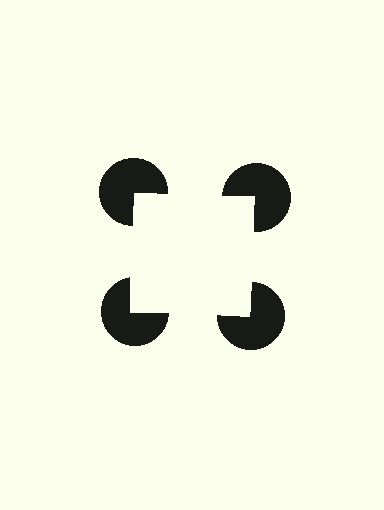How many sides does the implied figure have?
4 sides.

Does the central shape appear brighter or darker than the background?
It typically appears slightly brighter than the background, even though no actual brightness change is drawn.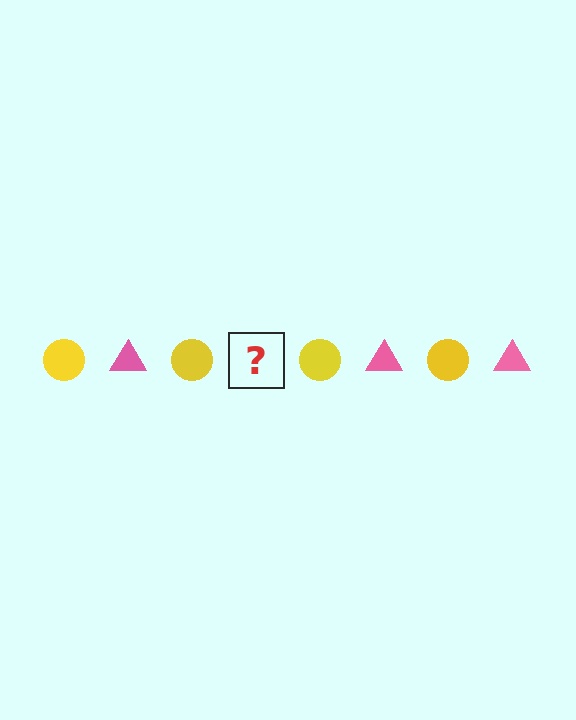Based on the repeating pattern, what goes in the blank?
The blank should be a pink triangle.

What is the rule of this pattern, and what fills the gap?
The rule is that the pattern alternates between yellow circle and pink triangle. The gap should be filled with a pink triangle.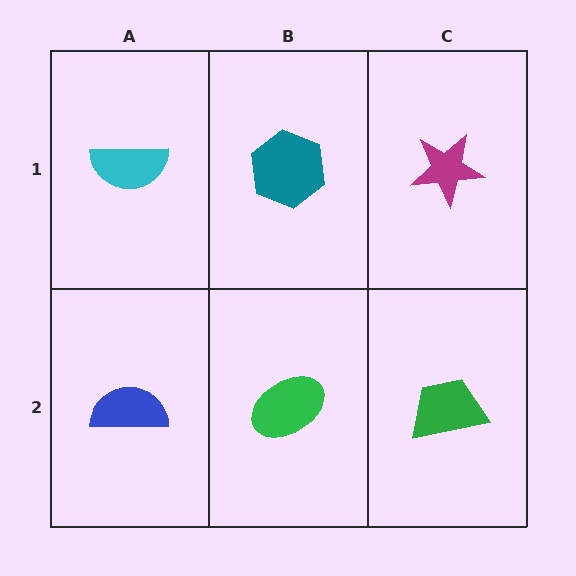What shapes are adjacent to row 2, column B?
A teal hexagon (row 1, column B), a blue semicircle (row 2, column A), a green trapezoid (row 2, column C).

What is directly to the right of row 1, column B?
A magenta star.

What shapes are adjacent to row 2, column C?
A magenta star (row 1, column C), a green ellipse (row 2, column B).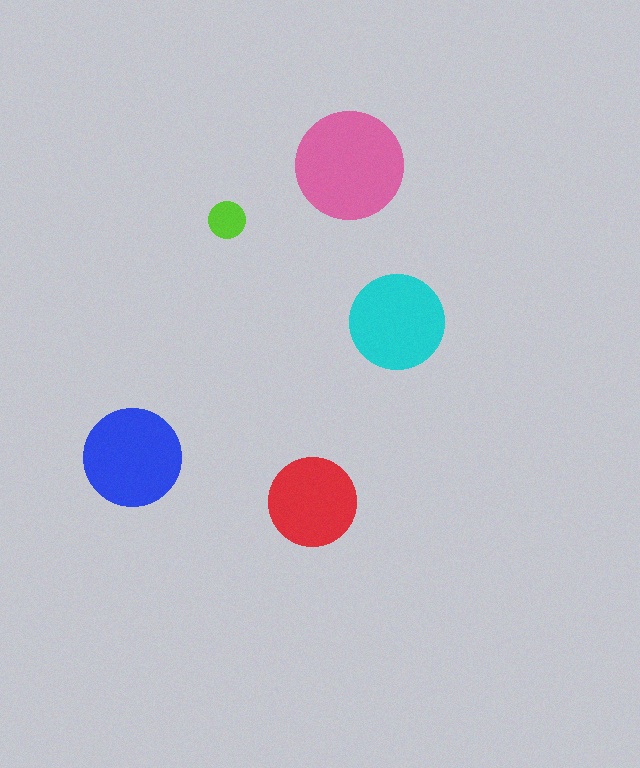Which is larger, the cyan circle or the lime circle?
The cyan one.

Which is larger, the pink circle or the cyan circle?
The pink one.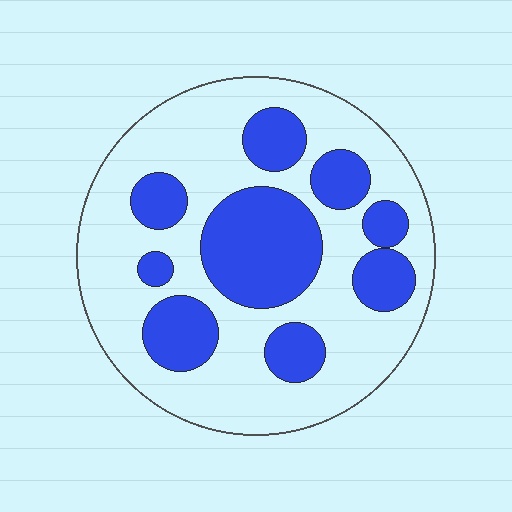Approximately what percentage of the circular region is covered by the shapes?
Approximately 35%.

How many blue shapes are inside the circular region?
9.